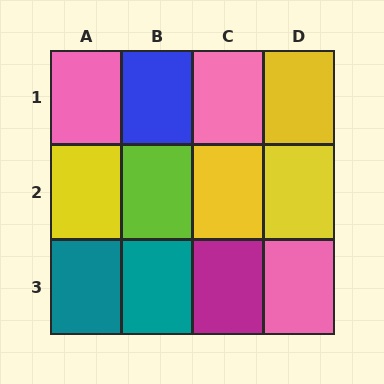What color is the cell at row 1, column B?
Blue.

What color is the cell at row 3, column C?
Magenta.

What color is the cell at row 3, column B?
Teal.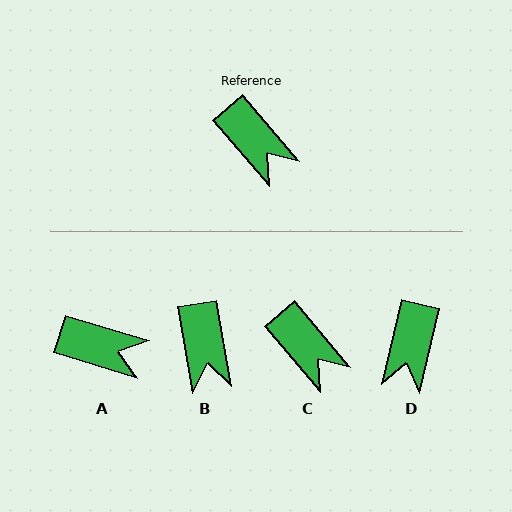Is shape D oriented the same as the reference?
No, it is off by about 54 degrees.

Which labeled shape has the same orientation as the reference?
C.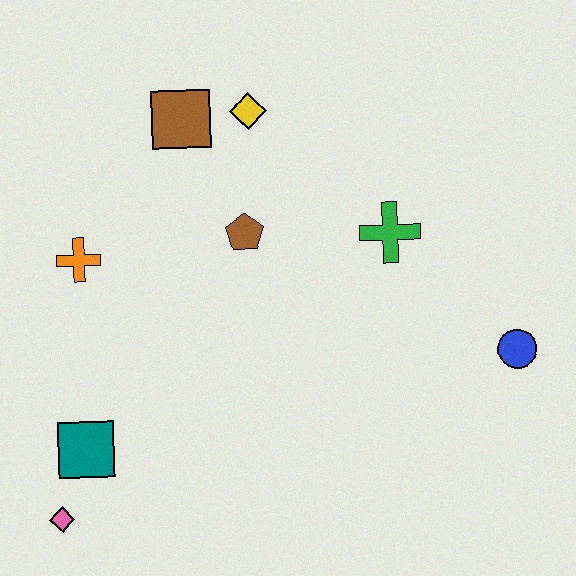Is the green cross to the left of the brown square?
No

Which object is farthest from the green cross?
The pink diamond is farthest from the green cross.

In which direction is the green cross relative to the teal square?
The green cross is to the right of the teal square.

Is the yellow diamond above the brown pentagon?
Yes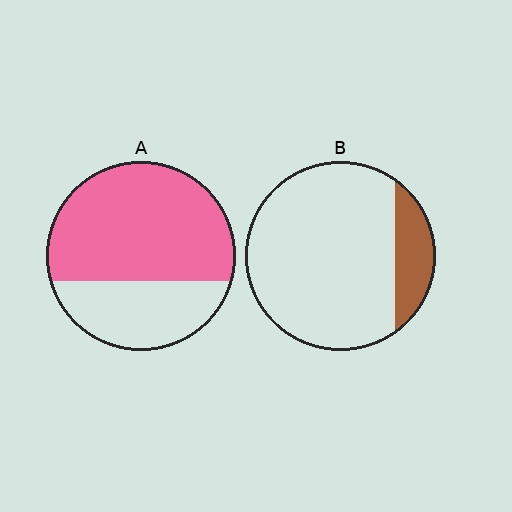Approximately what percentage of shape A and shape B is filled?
A is approximately 65% and B is approximately 15%.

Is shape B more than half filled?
No.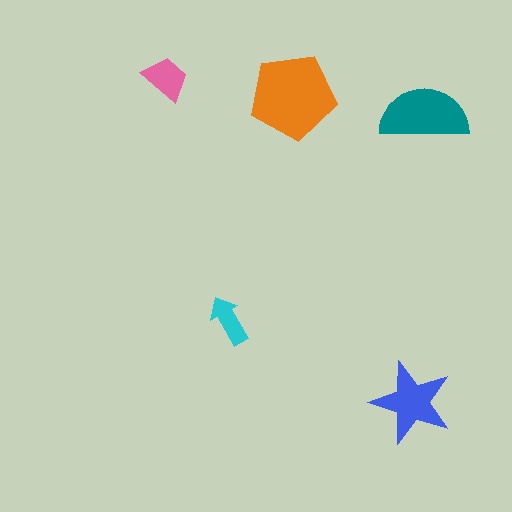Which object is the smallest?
The cyan arrow.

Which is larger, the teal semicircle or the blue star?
The teal semicircle.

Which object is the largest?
The orange pentagon.